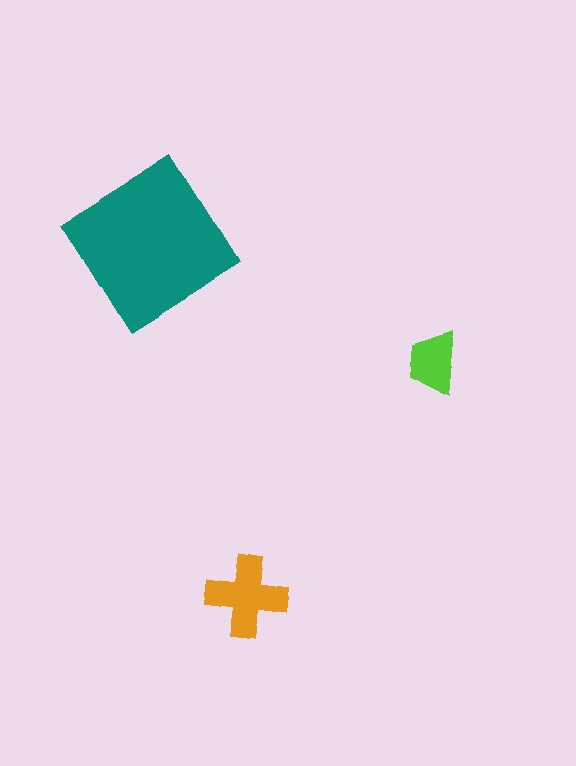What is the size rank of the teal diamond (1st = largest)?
1st.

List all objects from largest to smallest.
The teal diamond, the orange cross, the lime trapezoid.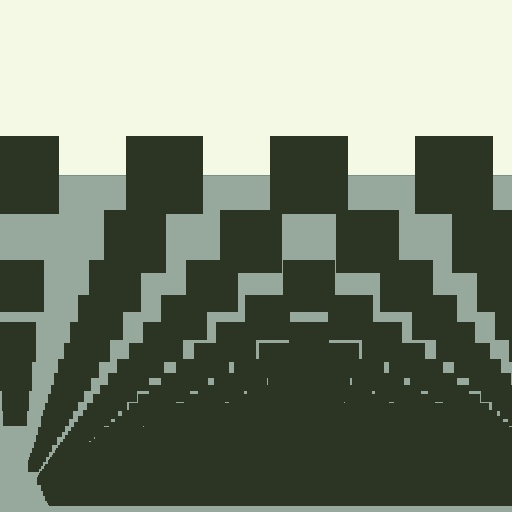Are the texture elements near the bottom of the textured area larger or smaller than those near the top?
Smaller. The gradient is inverted — elements near the bottom are smaller and denser.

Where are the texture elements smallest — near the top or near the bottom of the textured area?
Near the bottom.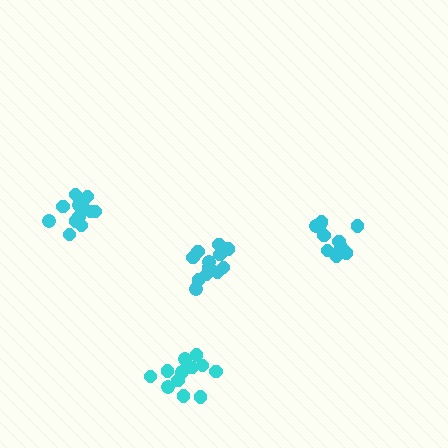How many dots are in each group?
Group 1: 12 dots, Group 2: 12 dots, Group 3: 10 dots, Group 4: 12 dots (46 total).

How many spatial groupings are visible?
There are 4 spatial groupings.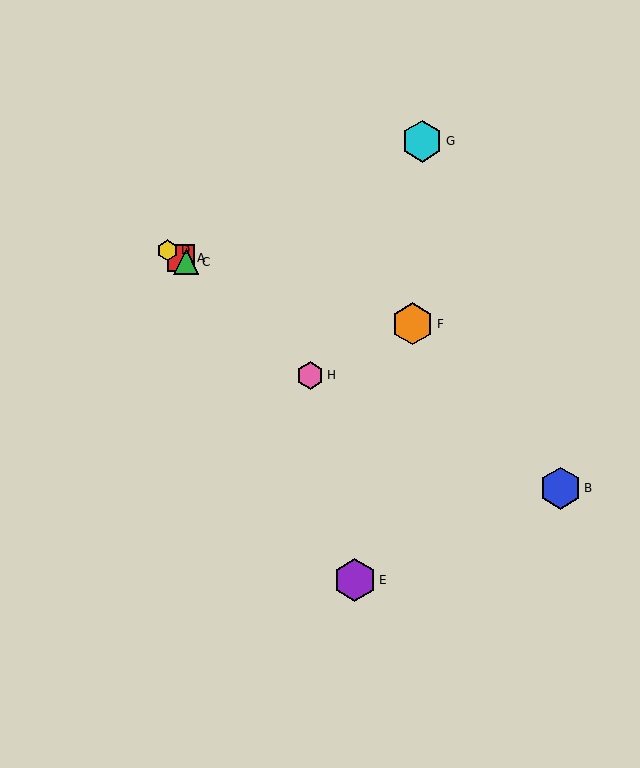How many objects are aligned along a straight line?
4 objects (A, B, C, D) are aligned along a straight line.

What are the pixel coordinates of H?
Object H is at (310, 375).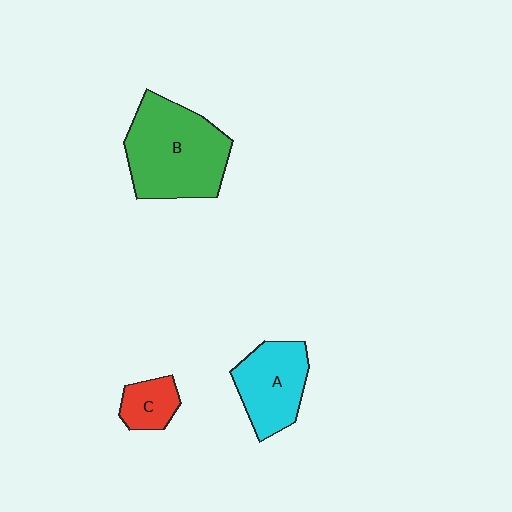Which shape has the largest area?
Shape B (green).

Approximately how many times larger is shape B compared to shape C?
Approximately 3.3 times.